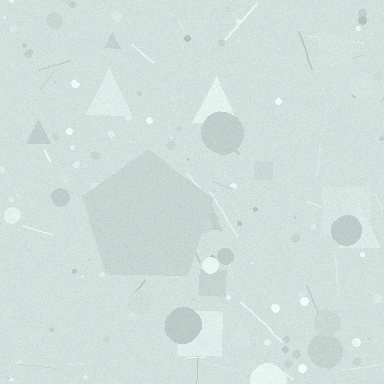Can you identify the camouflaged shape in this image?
The camouflaged shape is a pentagon.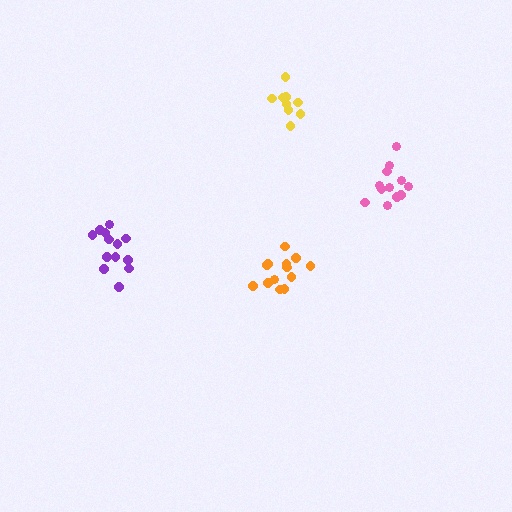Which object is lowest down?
The orange cluster is bottommost.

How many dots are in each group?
Group 1: 9 dots, Group 2: 13 dots, Group 3: 13 dots, Group 4: 12 dots (47 total).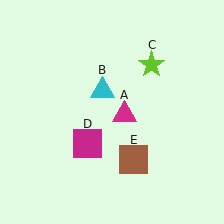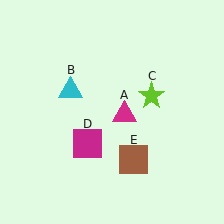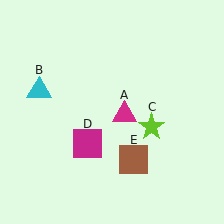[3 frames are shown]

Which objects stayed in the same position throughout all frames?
Magenta triangle (object A) and magenta square (object D) and brown square (object E) remained stationary.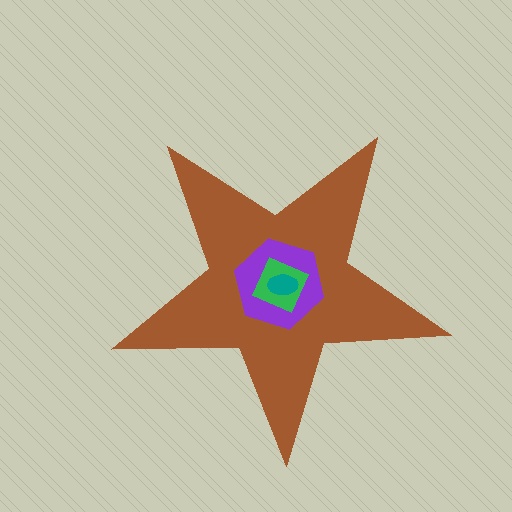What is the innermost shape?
The teal ellipse.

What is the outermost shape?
The brown star.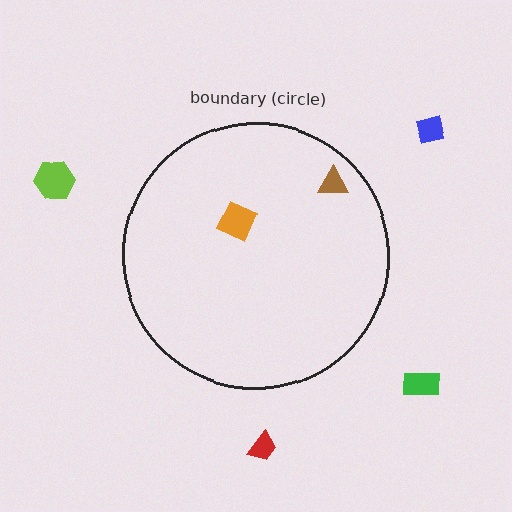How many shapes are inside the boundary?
2 inside, 4 outside.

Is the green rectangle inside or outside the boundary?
Outside.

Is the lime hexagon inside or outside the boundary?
Outside.